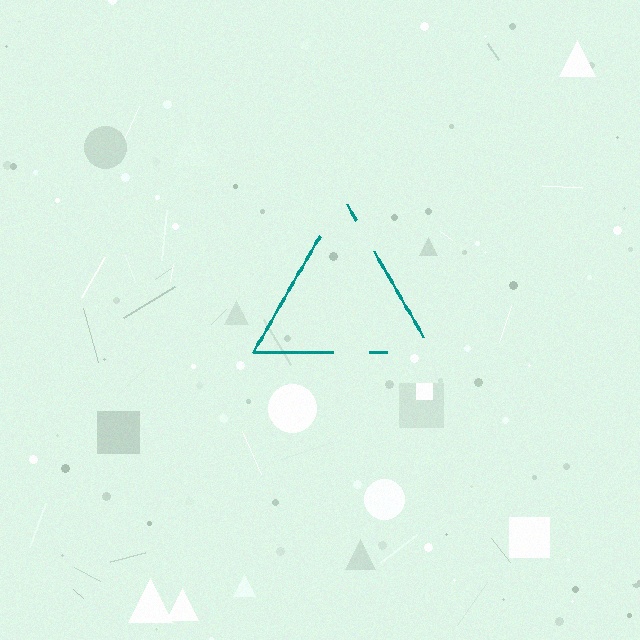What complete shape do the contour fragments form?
The contour fragments form a triangle.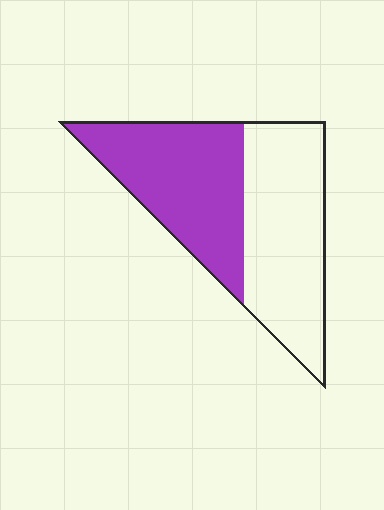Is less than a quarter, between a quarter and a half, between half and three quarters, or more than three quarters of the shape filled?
Between a quarter and a half.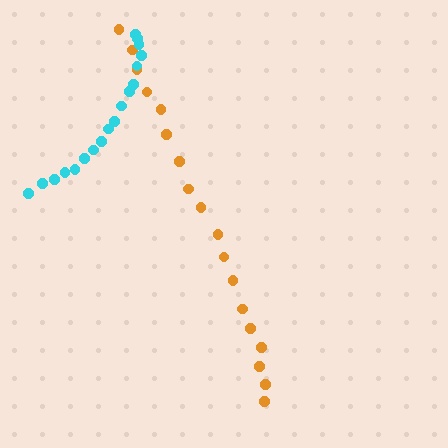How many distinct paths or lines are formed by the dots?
There are 2 distinct paths.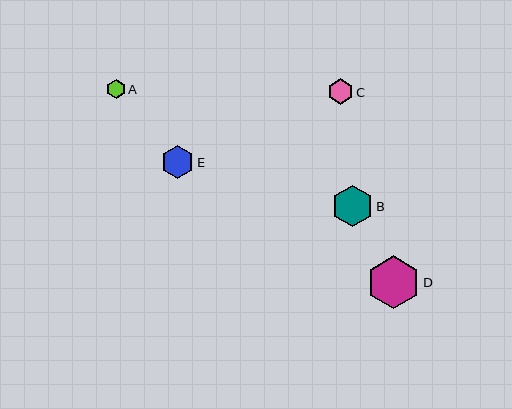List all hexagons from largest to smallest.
From largest to smallest: D, B, E, C, A.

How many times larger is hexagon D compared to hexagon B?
Hexagon D is approximately 1.3 times the size of hexagon B.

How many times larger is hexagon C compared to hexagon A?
Hexagon C is approximately 1.4 times the size of hexagon A.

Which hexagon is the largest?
Hexagon D is the largest with a size of approximately 53 pixels.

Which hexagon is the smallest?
Hexagon A is the smallest with a size of approximately 19 pixels.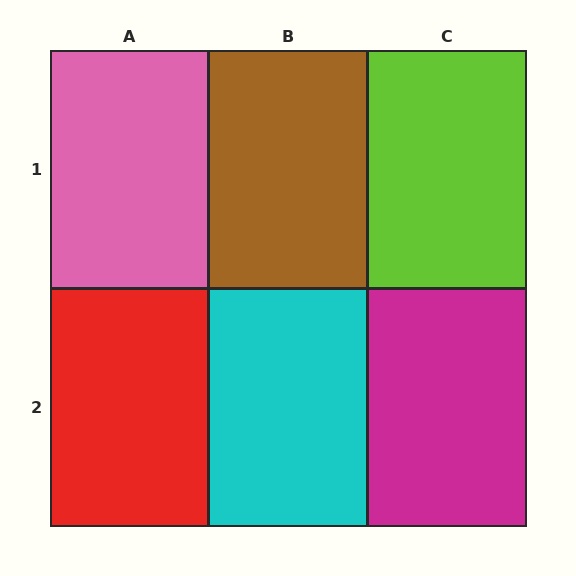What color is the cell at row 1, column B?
Brown.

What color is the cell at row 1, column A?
Pink.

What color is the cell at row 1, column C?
Lime.